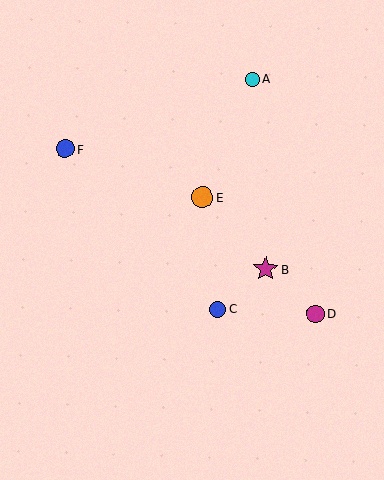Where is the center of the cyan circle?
The center of the cyan circle is at (252, 79).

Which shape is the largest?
The magenta star (labeled B) is the largest.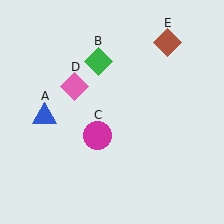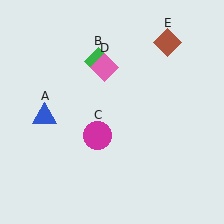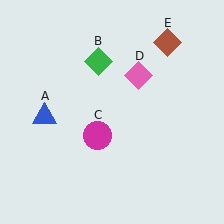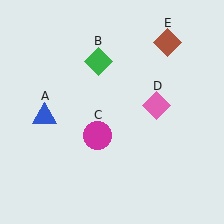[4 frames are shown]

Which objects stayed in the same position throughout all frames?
Blue triangle (object A) and green diamond (object B) and magenta circle (object C) and brown diamond (object E) remained stationary.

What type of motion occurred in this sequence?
The pink diamond (object D) rotated clockwise around the center of the scene.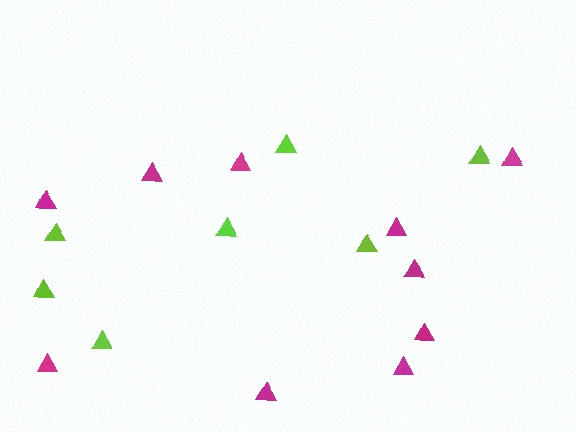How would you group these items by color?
There are 2 groups: one group of lime triangles (7) and one group of magenta triangles (10).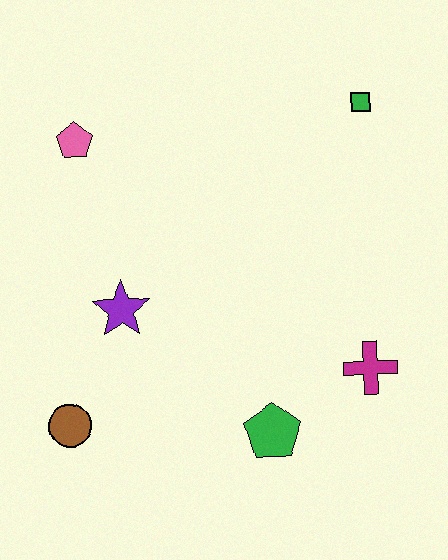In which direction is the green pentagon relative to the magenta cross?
The green pentagon is to the left of the magenta cross.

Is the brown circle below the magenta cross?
Yes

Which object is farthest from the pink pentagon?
The magenta cross is farthest from the pink pentagon.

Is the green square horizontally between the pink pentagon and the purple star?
No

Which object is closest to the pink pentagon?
The purple star is closest to the pink pentagon.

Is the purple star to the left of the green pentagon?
Yes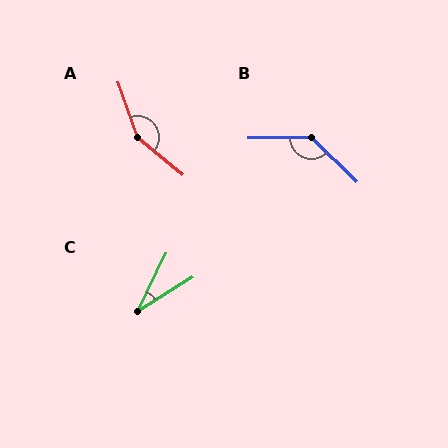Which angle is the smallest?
C, at approximately 32 degrees.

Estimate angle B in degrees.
Approximately 135 degrees.